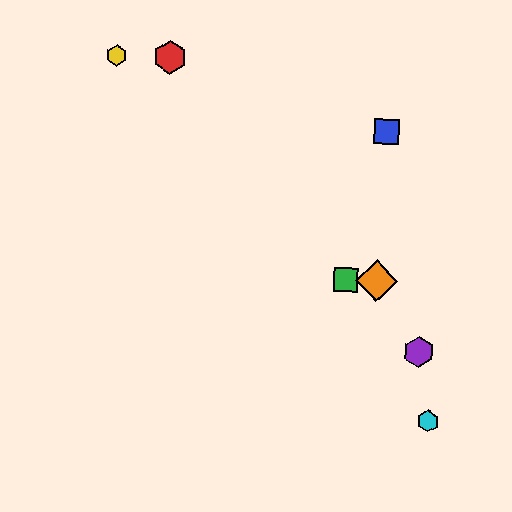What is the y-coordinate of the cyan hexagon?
The cyan hexagon is at y≈421.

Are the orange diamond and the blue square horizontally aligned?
No, the orange diamond is at y≈281 and the blue square is at y≈131.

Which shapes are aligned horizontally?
The green square, the orange diamond are aligned horizontally.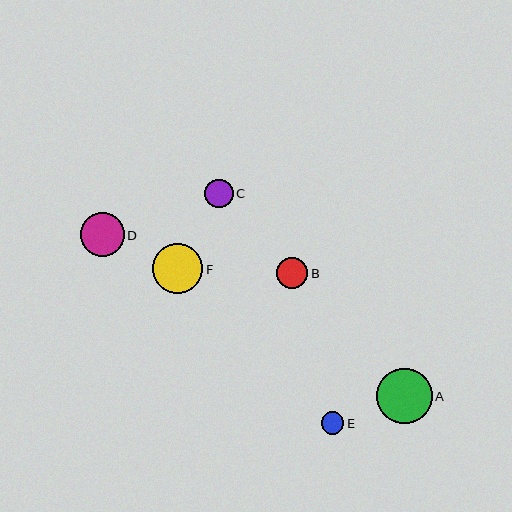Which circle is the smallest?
Circle E is the smallest with a size of approximately 22 pixels.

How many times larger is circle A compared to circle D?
Circle A is approximately 1.3 times the size of circle D.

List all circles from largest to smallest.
From largest to smallest: A, F, D, B, C, E.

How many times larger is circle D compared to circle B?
Circle D is approximately 1.4 times the size of circle B.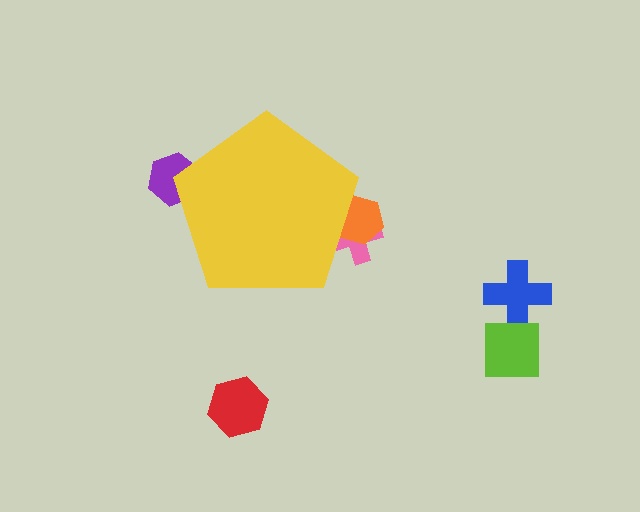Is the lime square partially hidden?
No, the lime square is fully visible.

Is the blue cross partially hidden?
No, the blue cross is fully visible.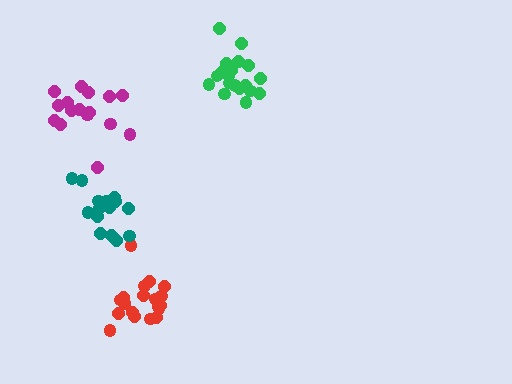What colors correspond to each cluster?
The clusters are colored: red, teal, green, magenta.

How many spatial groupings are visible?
There are 4 spatial groupings.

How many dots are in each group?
Group 1: 19 dots, Group 2: 15 dots, Group 3: 20 dots, Group 4: 16 dots (70 total).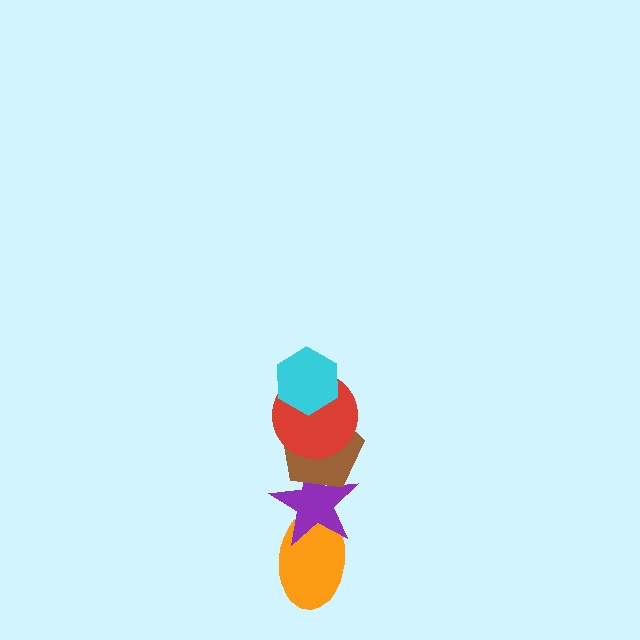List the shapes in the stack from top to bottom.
From top to bottom: the cyan hexagon, the red circle, the brown pentagon, the purple star, the orange ellipse.